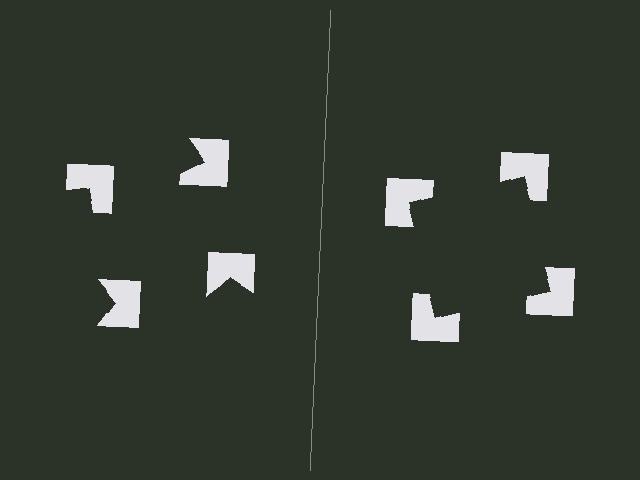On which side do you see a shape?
An illusory square appears on the right side. On the left side the wedge cuts are rotated, so no coherent shape forms.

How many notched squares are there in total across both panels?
8 — 4 on each side.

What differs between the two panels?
The notched squares are positioned identically on both sides; only the wedge orientations differ. On the right they align to a square; on the left they are misaligned.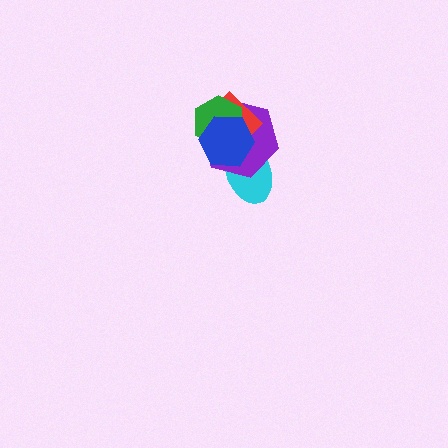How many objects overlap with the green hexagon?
3 objects overlap with the green hexagon.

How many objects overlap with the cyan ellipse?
3 objects overlap with the cyan ellipse.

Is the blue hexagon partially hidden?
No, no other shape covers it.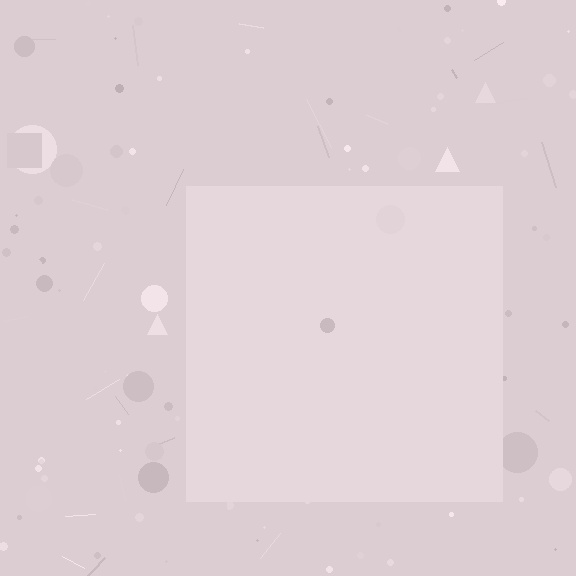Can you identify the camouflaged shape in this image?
The camouflaged shape is a square.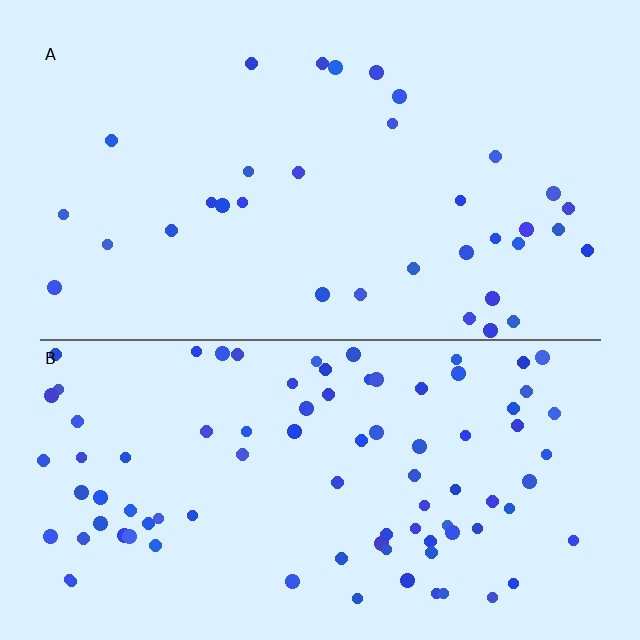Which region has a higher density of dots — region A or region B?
B (the bottom).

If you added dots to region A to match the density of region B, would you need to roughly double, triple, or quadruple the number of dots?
Approximately triple.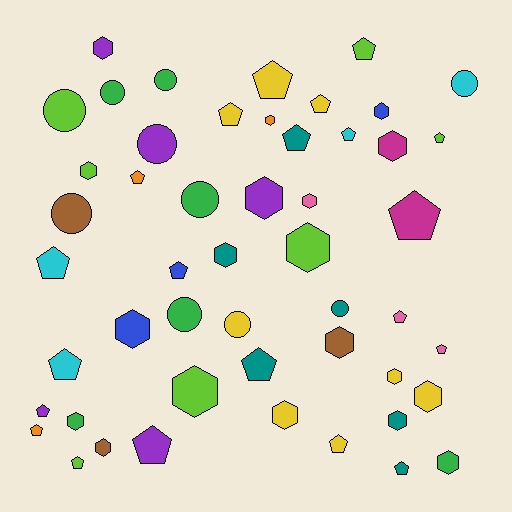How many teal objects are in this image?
There are 6 teal objects.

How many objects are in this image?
There are 50 objects.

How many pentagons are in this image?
There are 21 pentagons.